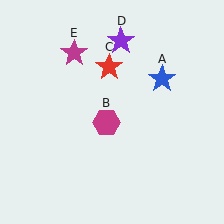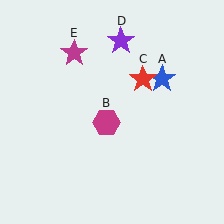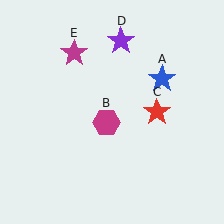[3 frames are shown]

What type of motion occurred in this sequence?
The red star (object C) rotated clockwise around the center of the scene.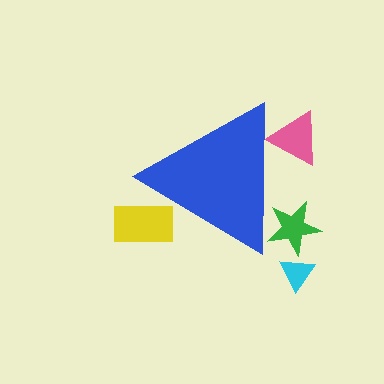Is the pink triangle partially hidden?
Yes, the pink triangle is partially hidden behind the blue triangle.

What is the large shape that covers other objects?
A blue triangle.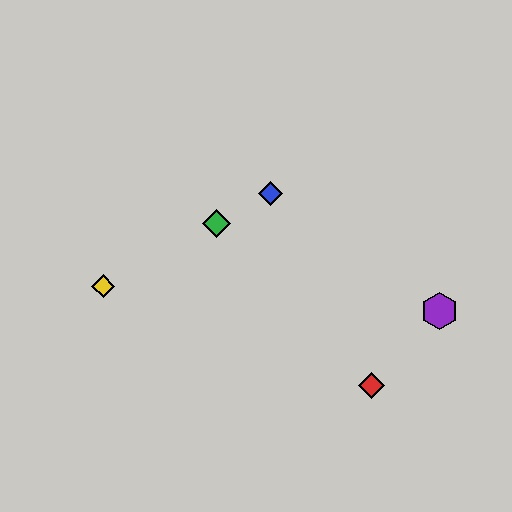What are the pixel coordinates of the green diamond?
The green diamond is at (216, 223).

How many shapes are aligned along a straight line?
3 shapes (the blue diamond, the green diamond, the yellow diamond) are aligned along a straight line.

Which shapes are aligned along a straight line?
The blue diamond, the green diamond, the yellow diamond are aligned along a straight line.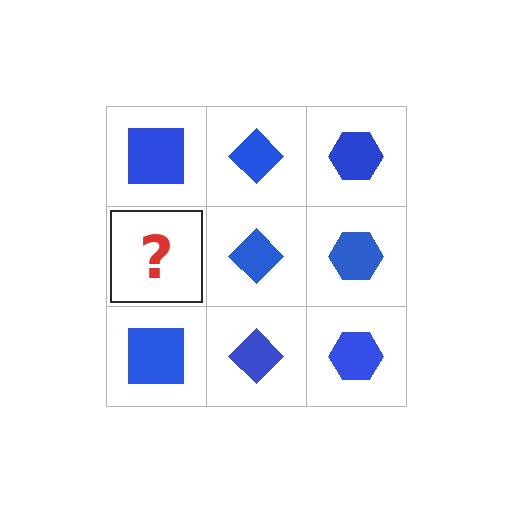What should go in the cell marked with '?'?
The missing cell should contain a blue square.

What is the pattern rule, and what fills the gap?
The rule is that each column has a consistent shape. The gap should be filled with a blue square.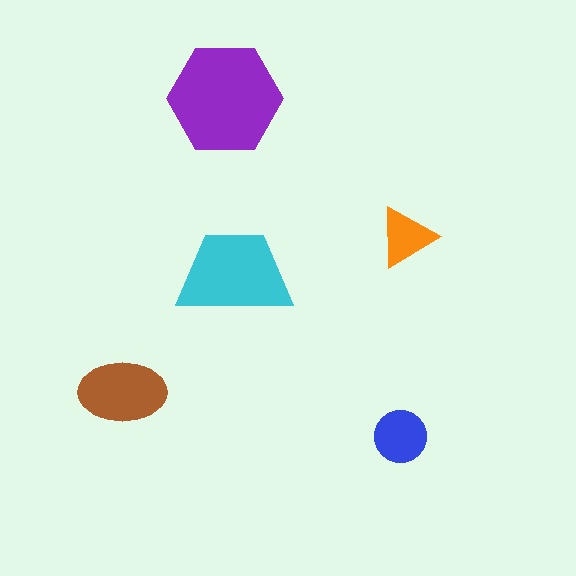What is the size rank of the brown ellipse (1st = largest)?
3rd.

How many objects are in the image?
There are 5 objects in the image.